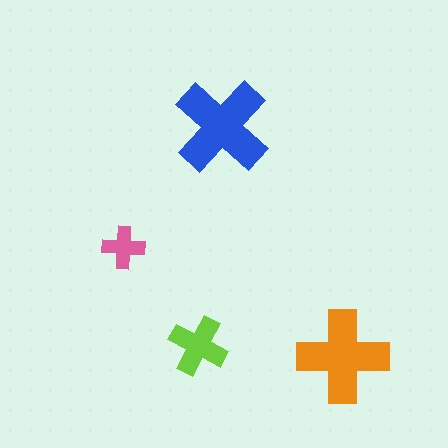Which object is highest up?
The blue cross is topmost.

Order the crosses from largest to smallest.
the blue one, the orange one, the lime one, the pink one.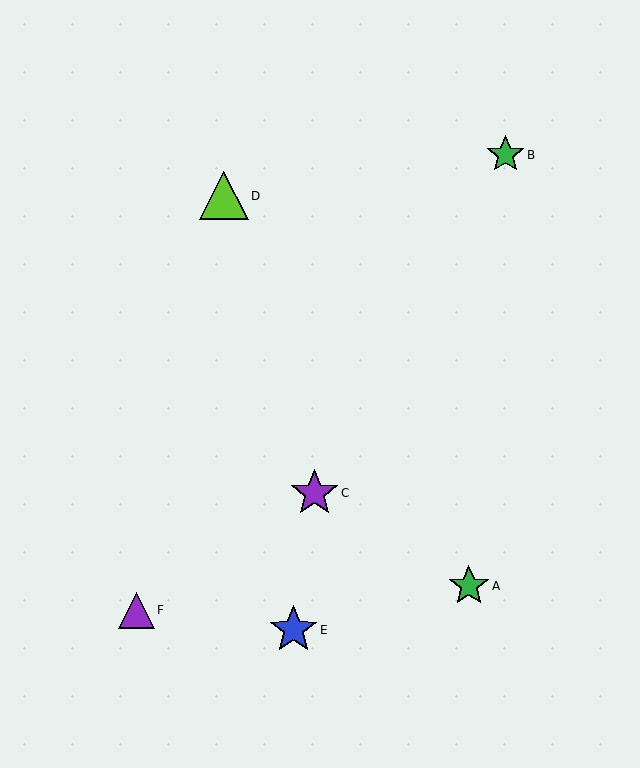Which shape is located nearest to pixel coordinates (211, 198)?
The lime triangle (labeled D) at (224, 196) is nearest to that location.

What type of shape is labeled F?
Shape F is a purple triangle.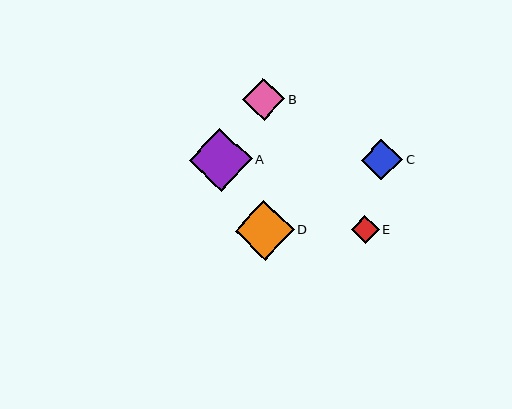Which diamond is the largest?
Diamond A is the largest with a size of approximately 63 pixels.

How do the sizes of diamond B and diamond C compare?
Diamond B and diamond C are approximately the same size.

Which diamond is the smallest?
Diamond E is the smallest with a size of approximately 28 pixels.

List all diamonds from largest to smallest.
From largest to smallest: A, D, B, C, E.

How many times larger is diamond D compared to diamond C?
Diamond D is approximately 1.4 times the size of diamond C.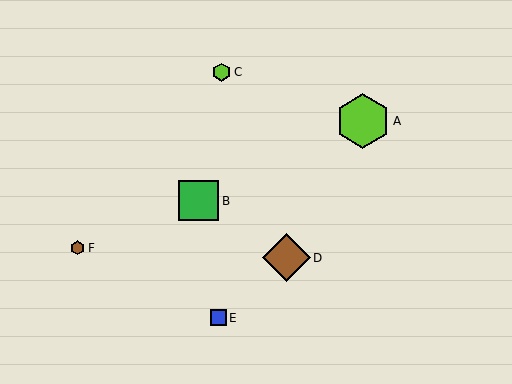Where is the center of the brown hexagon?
The center of the brown hexagon is at (78, 248).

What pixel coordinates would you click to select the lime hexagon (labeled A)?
Click at (363, 121) to select the lime hexagon A.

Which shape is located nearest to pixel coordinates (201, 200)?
The green square (labeled B) at (198, 201) is nearest to that location.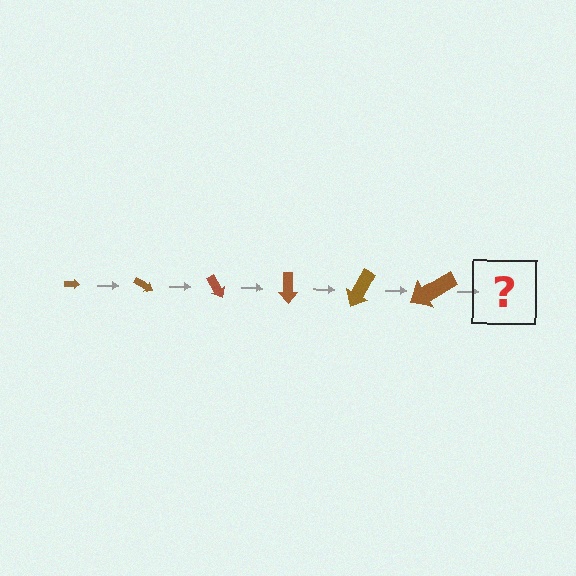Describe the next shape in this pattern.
It should be an arrow, larger than the previous one and rotated 180 degrees from the start.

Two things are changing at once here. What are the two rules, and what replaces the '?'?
The two rules are that the arrow grows larger each step and it rotates 30 degrees each step. The '?' should be an arrow, larger than the previous one and rotated 180 degrees from the start.